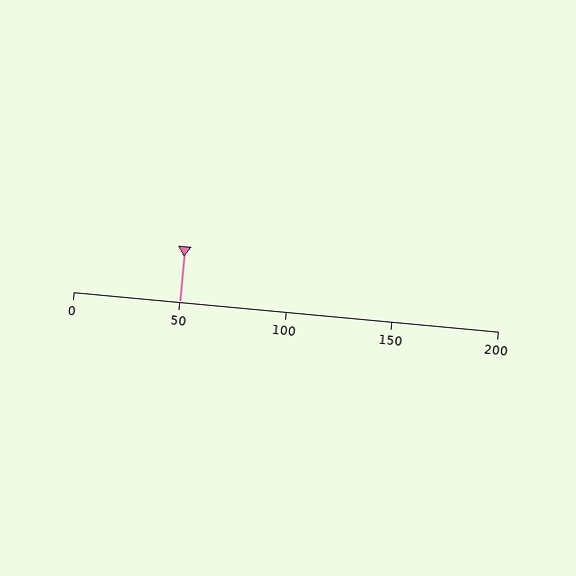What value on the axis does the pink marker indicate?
The marker indicates approximately 50.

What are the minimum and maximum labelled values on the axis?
The axis runs from 0 to 200.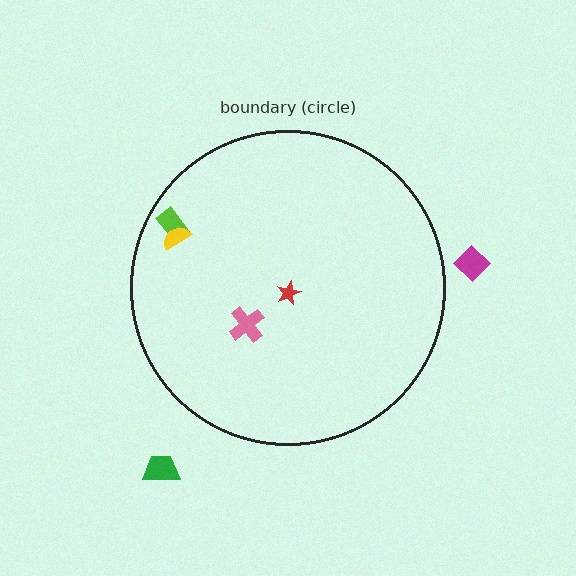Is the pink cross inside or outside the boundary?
Inside.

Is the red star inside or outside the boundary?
Inside.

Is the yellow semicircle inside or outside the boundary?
Inside.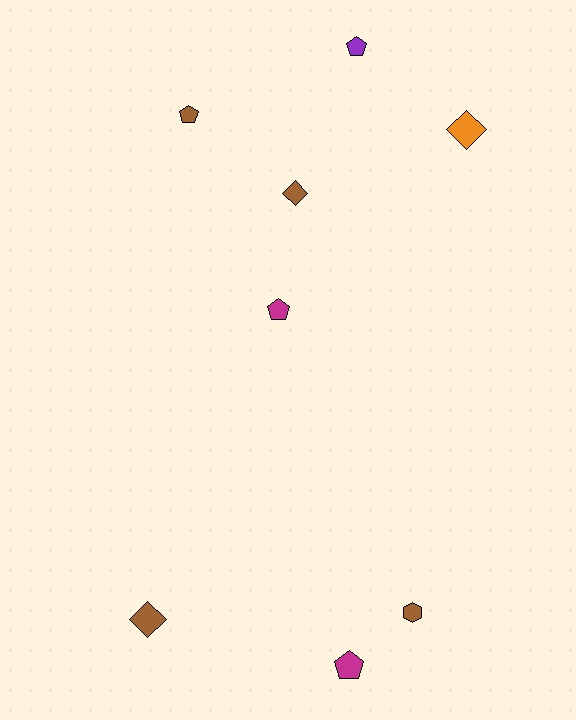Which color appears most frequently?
Brown, with 4 objects.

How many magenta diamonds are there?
There are no magenta diamonds.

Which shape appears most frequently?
Pentagon, with 4 objects.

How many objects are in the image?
There are 8 objects.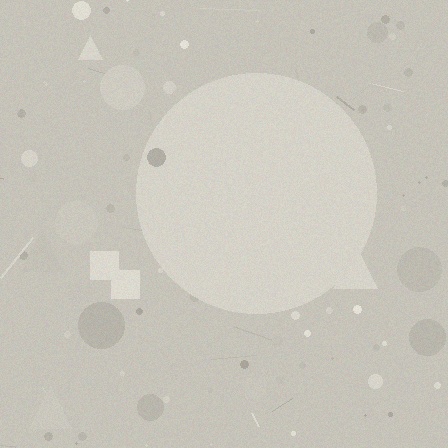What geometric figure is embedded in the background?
A circle is embedded in the background.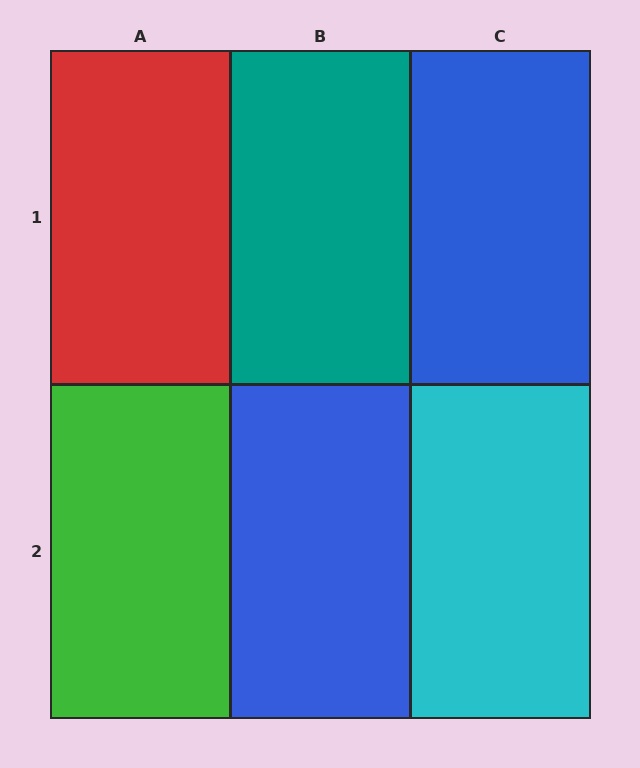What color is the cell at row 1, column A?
Red.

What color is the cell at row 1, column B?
Teal.